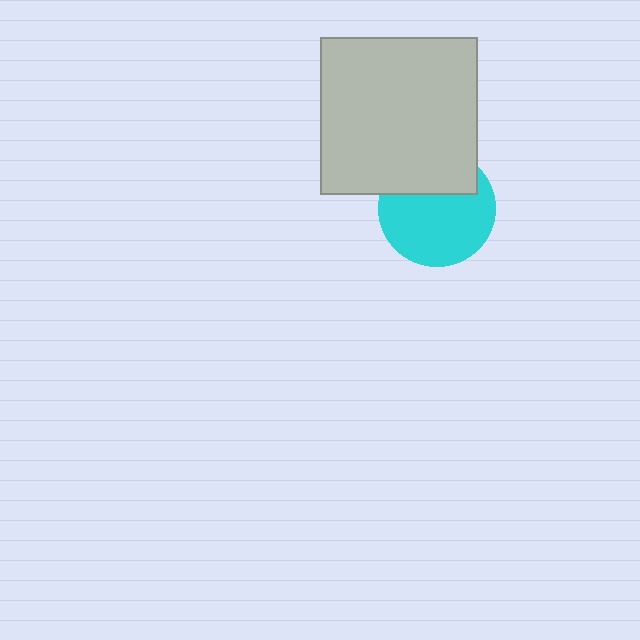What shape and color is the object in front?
The object in front is a light gray square.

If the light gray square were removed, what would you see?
You would see the complete cyan circle.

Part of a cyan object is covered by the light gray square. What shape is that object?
It is a circle.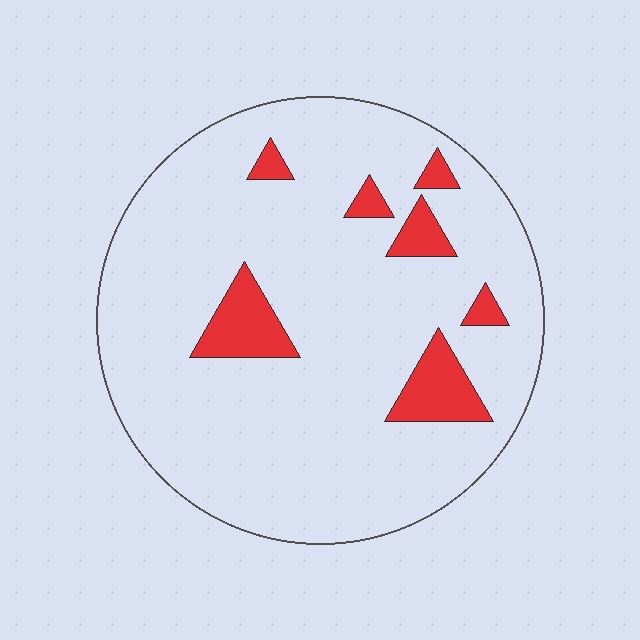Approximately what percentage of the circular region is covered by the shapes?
Approximately 10%.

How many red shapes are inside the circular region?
7.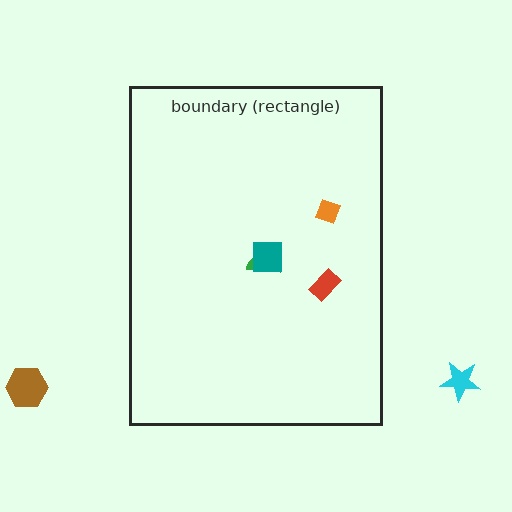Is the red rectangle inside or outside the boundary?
Inside.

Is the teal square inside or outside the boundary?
Inside.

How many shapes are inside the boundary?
4 inside, 2 outside.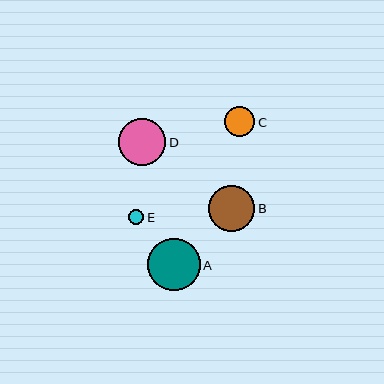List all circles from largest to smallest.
From largest to smallest: A, D, B, C, E.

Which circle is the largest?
Circle A is the largest with a size of approximately 53 pixels.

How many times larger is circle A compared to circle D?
Circle A is approximately 1.1 times the size of circle D.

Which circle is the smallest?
Circle E is the smallest with a size of approximately 15 pixels.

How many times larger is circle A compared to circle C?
Circle A is approximately 1.7 times the size of circle C.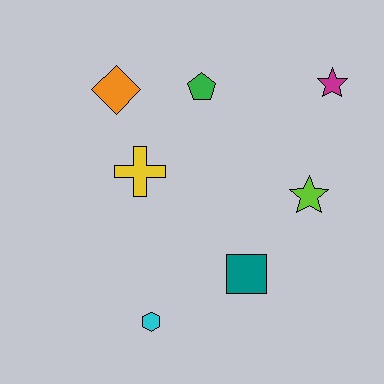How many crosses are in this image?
There is 1 cross.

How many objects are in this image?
There are 7 objects.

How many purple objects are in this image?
There are no purple objects.